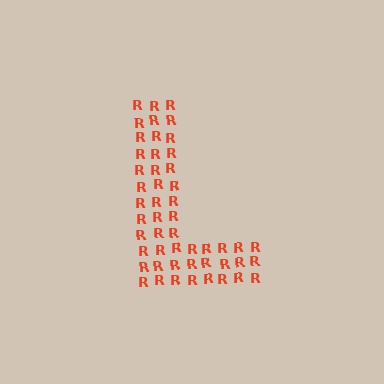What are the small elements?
The small elements are letter R's.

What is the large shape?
The large shape is the letter L.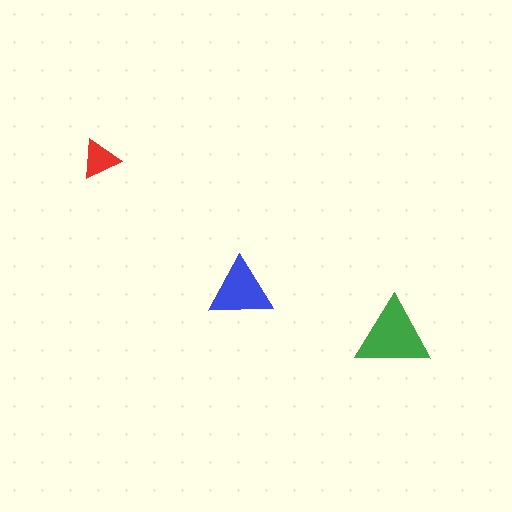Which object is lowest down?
The green triangle is bottommost.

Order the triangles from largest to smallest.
the green one, the blue one, the red one.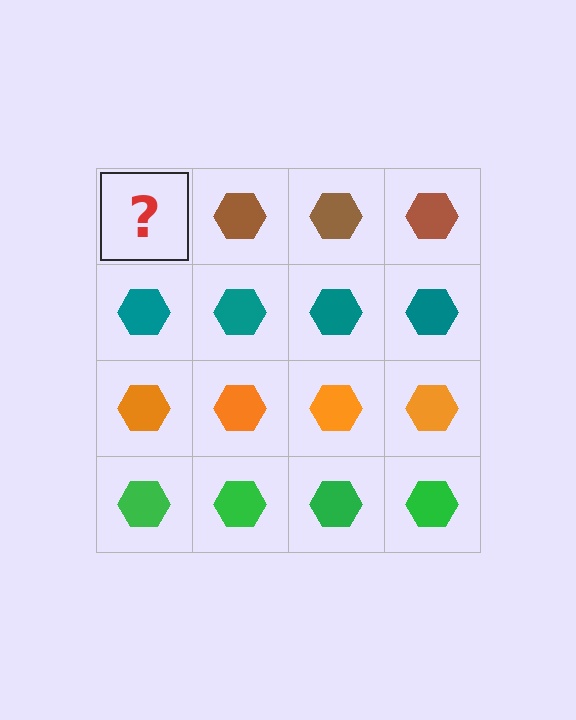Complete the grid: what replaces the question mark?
The question mark should be replaced with a brown hexagon.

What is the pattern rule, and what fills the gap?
The rule is that each row has a consistent color. The gap should be filled with a brown hexagon.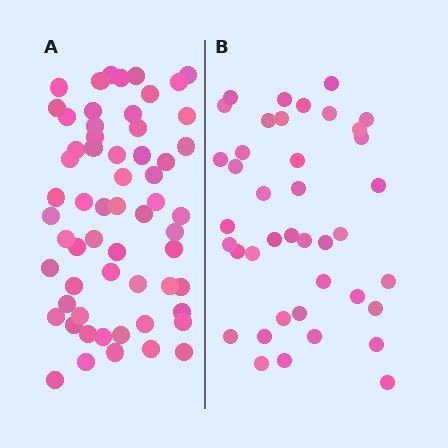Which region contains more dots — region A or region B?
Region A (the left region) has more dots.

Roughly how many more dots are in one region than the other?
Region A has approximately 20 more dots than region B.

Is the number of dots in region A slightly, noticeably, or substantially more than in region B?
Region A has substantially more. The ratio is roughly 1.5 to 1.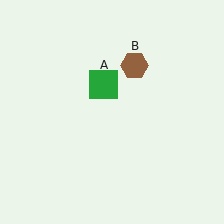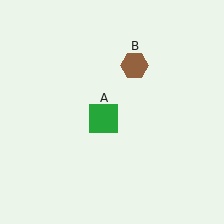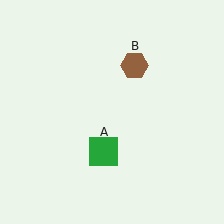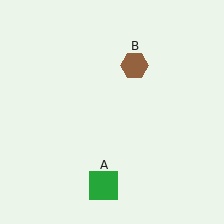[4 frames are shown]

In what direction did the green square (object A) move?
The green square (object A) moved down.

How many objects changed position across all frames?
1 object changed position: green square (object A).